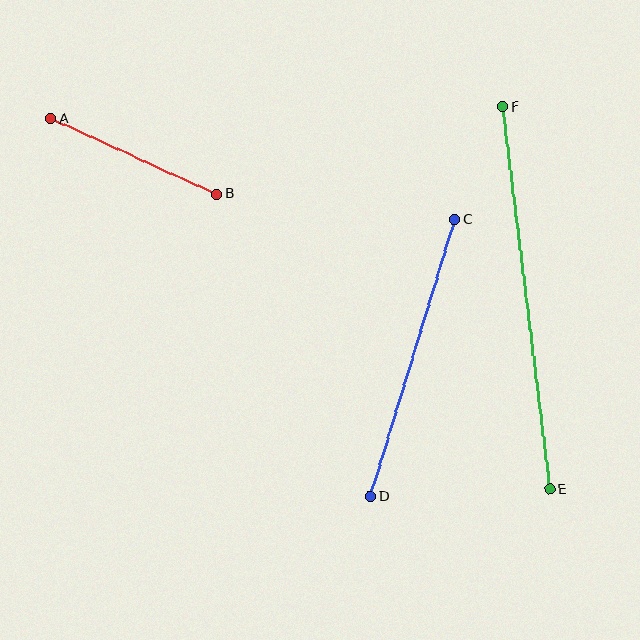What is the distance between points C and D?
The distance is approximately 290 pixels.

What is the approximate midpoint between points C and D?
The midpoint is at approximately (413, 358) pixels.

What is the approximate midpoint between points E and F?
The midpoint is at approximately (526, 298) pixels.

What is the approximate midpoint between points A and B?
The midpoint is at approximately (134, 157) pixels.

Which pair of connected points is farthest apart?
Points E and F are farthest apart.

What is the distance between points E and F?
The distance is approximately 386 pixels.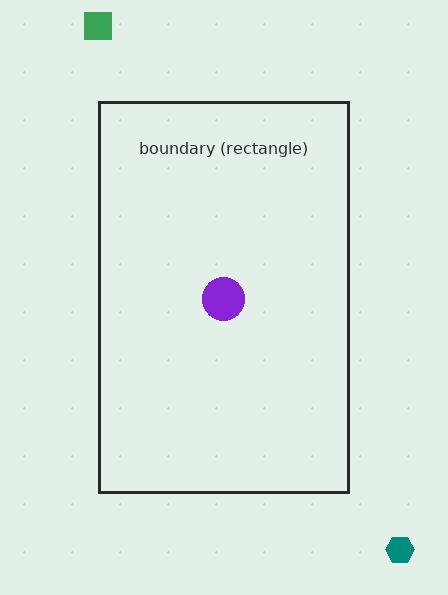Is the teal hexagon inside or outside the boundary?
Outside.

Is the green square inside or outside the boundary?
Outside.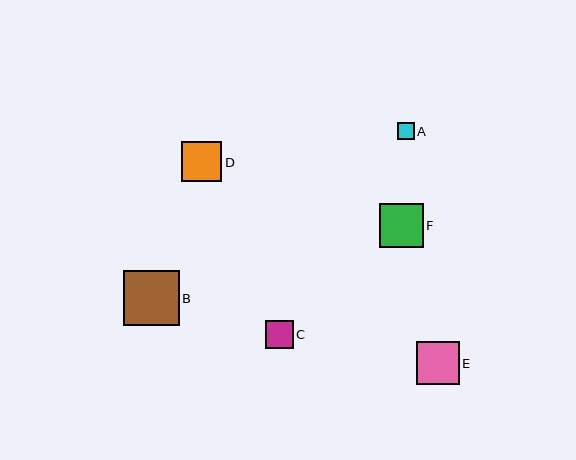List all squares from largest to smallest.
From largest to smallest: B, F, E, D, C, A.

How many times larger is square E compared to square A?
Square E is approximately 2.5 times the size of square A.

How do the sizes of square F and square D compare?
Square F and square D are approximately the same size.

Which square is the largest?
Square B is the largest with a size of approximately 56 pixels.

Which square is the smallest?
Square A is the smallest with a size of approximately 17 pixels.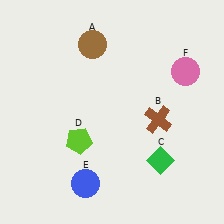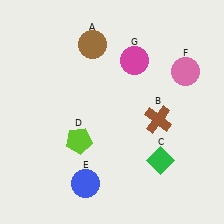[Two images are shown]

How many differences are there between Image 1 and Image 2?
There is 1 difference between the two images.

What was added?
A magenta circle (G) was added in Image 2.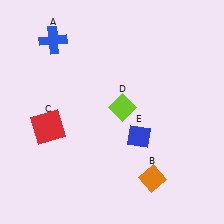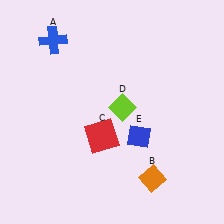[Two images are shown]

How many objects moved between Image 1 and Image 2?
1 object moved between the two images.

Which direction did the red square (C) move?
The red square (C) moved right.